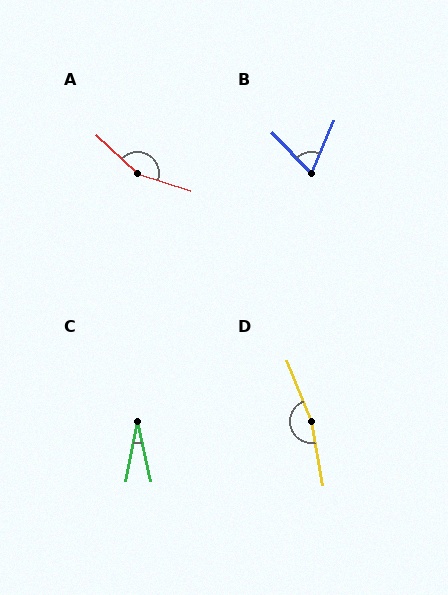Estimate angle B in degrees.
Approximately 66 degrees.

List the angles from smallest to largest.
C (23°), B (66°), A (154°), D (168°).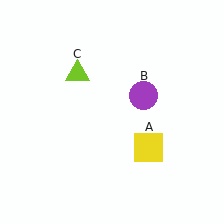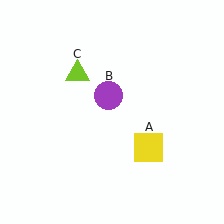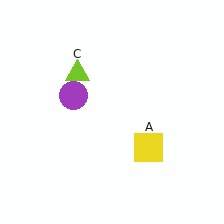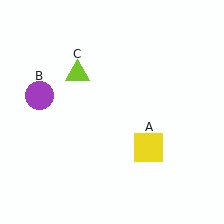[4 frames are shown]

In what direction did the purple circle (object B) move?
The purple circle (object B) moved left.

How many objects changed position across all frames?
1 object changed position: purple circle (object B).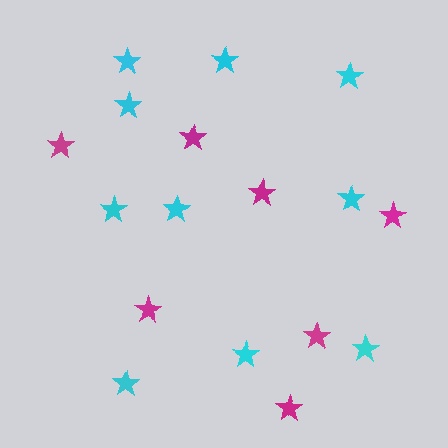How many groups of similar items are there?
There are 2 groups: one group of cyan stars (10) and one group of magenta stars (7).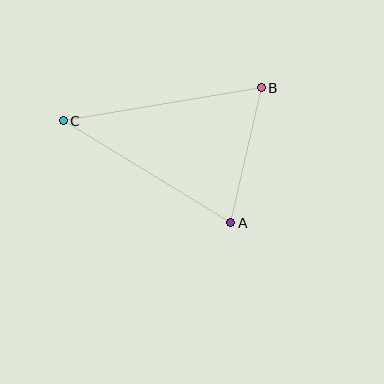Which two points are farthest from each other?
Points B and C are farthest from each other.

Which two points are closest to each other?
Points A and B are closest to each other.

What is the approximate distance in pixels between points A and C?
The distance between A and C is approximately 196 pixels.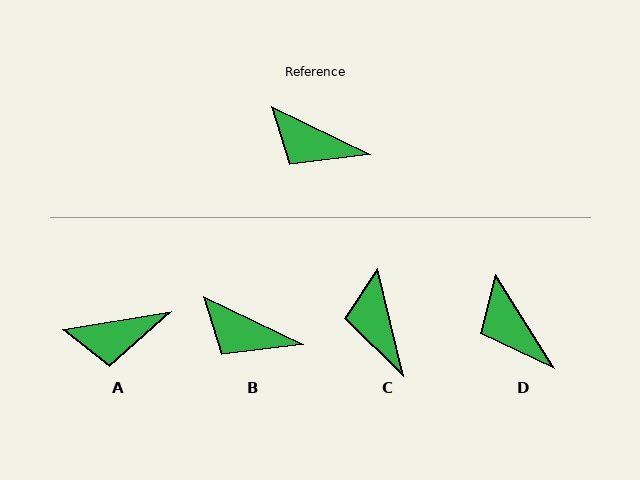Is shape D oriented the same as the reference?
No, it is off by about 32 degrees.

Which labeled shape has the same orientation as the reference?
B.